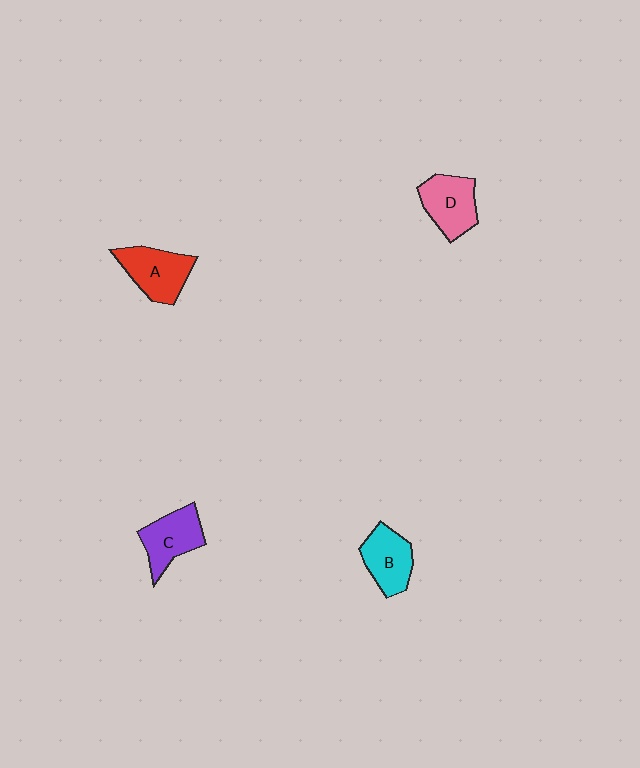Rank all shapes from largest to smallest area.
From largest to smallest: A (red), D (pink), C (purple), B (cyan).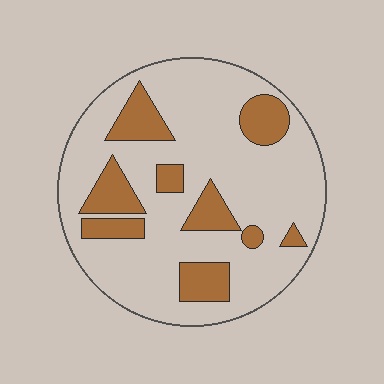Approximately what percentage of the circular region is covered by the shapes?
Approximately 25%.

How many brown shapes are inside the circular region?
9.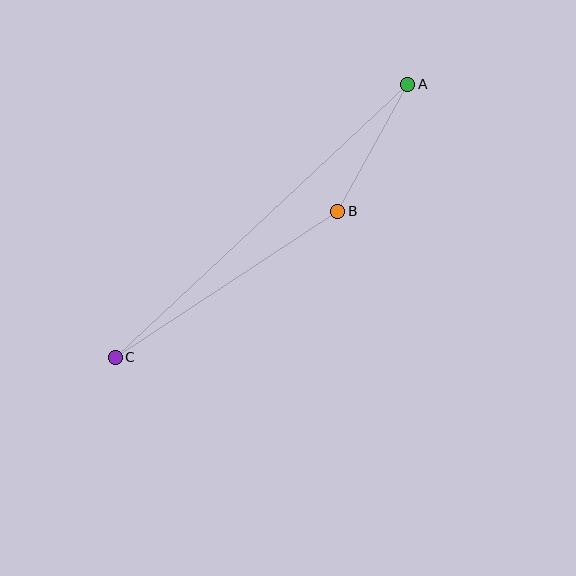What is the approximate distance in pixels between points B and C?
The distance between B and C is approximately 266 pixels.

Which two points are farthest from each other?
Points A and C are farthest from each other.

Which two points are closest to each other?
Points A and B are closest to each other.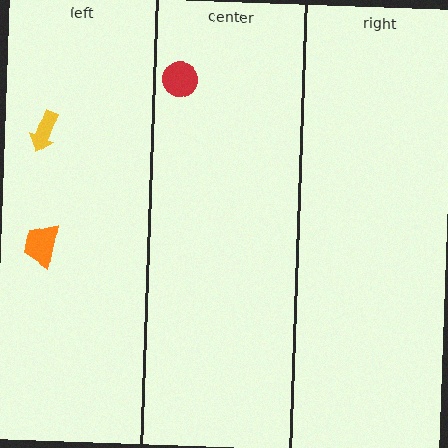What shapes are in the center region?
The red circle.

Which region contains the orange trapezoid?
The left region.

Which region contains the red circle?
The center region.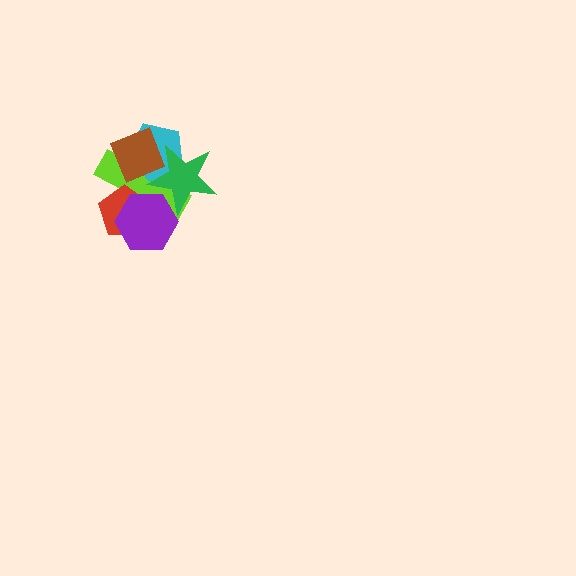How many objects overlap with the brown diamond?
3 objects overlap with the brown diamond.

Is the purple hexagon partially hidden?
No, no other shape covers it.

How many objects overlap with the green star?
4 objects overlap with the green star.